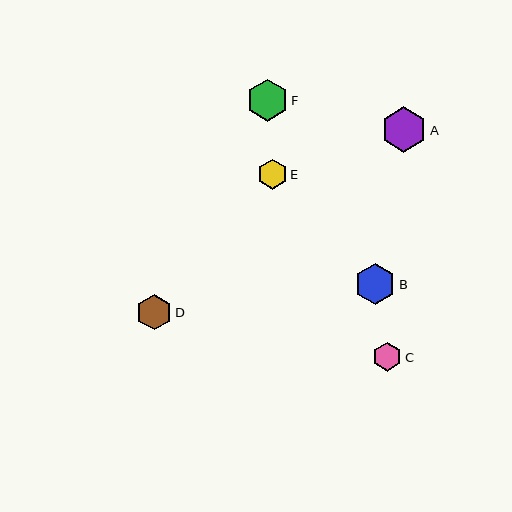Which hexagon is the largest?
Hexagon A is the largest with a size of approximately 46 pixels.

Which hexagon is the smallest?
Hexagon C is the smallest with a size of approximately 29 pixels.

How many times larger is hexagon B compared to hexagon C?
Hexagon B is approximately 1.4 times the size of hexagon C.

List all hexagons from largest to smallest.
From largest to smallest: A, F, B, D, E, C.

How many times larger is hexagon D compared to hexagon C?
Hexagon D is approximately 1.2 times the size of hexagon C.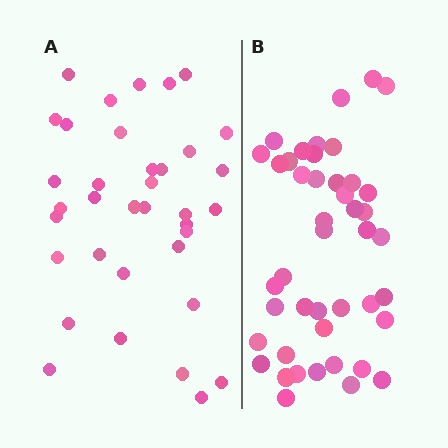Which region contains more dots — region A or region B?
Region B (the right region) has more dots.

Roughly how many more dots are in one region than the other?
Region B has roughly 8 or so more dots than region A.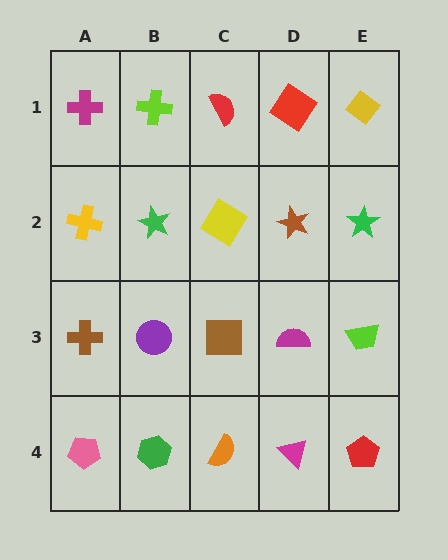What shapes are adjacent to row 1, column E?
A green star (row 2, column E), a red diamond (row 1, column D).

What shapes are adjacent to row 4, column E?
A lime trapezoid (row 3, column E), a magenta triangle (row 4, column D).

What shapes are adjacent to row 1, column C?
A yellow diamond (row 2, column C), a lime cross (row 1, column B), a red diamond (row 1, column D).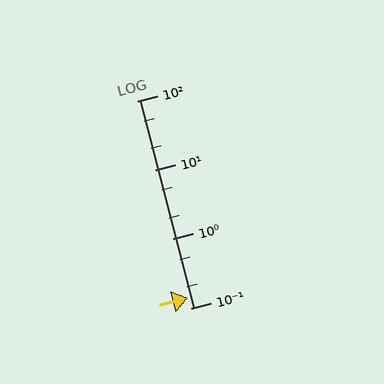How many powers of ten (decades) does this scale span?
The scale spans 3 decades, from 0.1 to 100.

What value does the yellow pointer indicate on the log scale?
The pointer indicates approximately 0.14.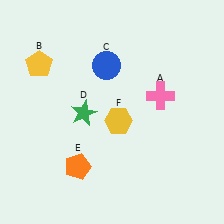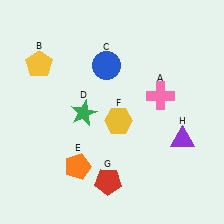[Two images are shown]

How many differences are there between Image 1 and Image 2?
There are 2 differences between the two images.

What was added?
A red pentagon (G), a purple triangle (H) were added in Image 2.